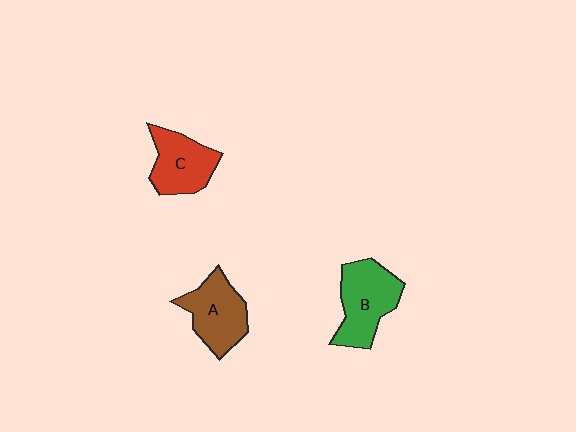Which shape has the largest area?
Shape B (green).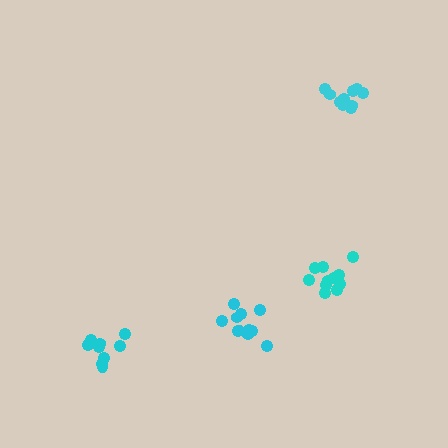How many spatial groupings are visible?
There are 4 spatial groupings.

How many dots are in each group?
Group 1: 9 dots, Group 2: 10 dots, Group 3: 12 dots, Group 4: 12 dots (43 total).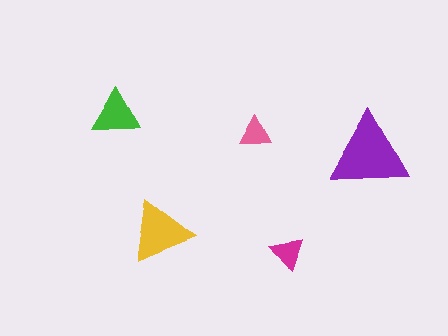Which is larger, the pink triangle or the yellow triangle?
The yellow one.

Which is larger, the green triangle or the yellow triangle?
The yellow one.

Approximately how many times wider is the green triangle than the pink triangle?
About 1.5 times wider.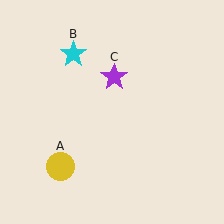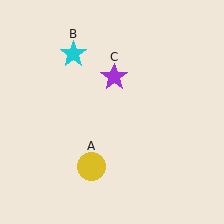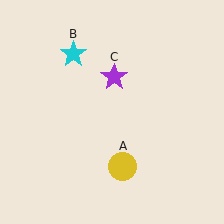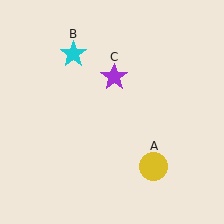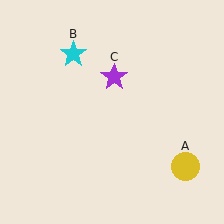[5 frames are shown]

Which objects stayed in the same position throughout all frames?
Cyan star (object B) and purple star (object C) remained stationary.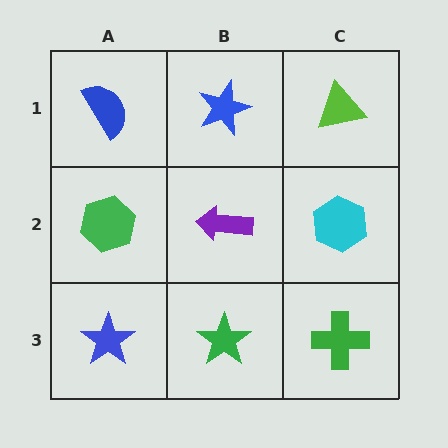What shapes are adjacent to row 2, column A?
A blue semicircle (row 1, column A), a blue star (row 3, column A), a purple arrow (row 2, column B).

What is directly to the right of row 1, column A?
A blue star.